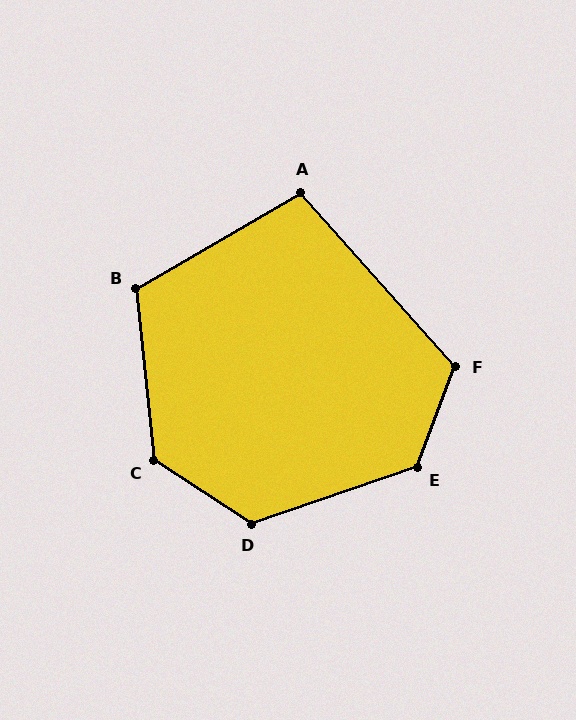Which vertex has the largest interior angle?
E, at approximately 130 degrees.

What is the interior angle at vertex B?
Approximately 114 degrees (obtuse).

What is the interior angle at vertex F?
Approximately 117 degrees (obtuse).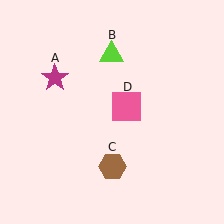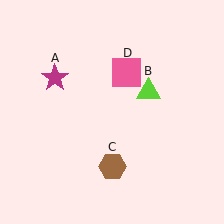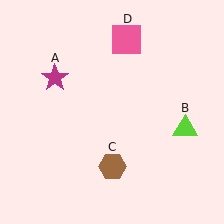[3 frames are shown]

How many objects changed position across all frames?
2 objects changed position: lime triangle (object B), pink square (object D).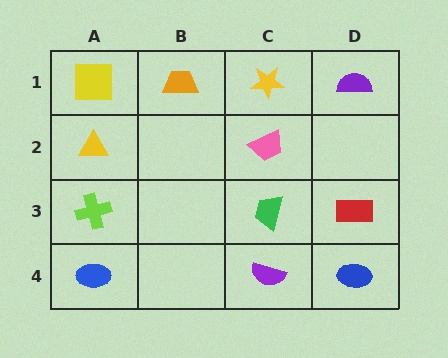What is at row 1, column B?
An orange trapezoid.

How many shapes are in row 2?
2 shapes.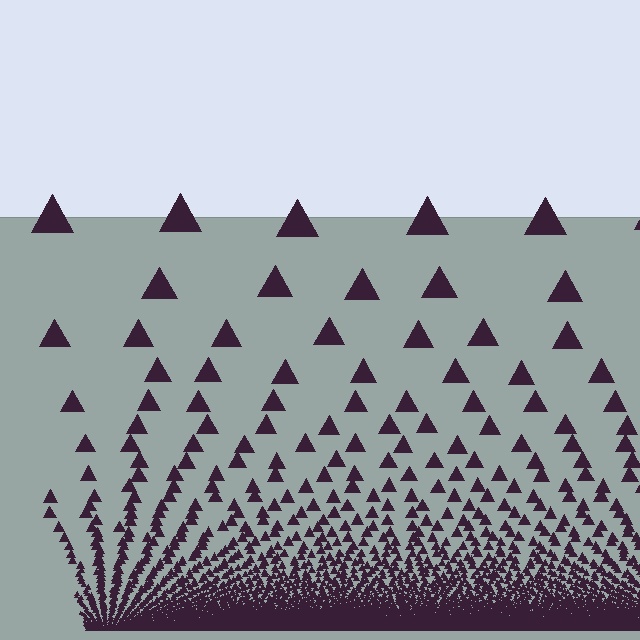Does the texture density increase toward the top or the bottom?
Density increases toward the bottom.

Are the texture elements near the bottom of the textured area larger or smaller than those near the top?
Smaller. The gradient is inverted — elements near the bottom are smaller and denser.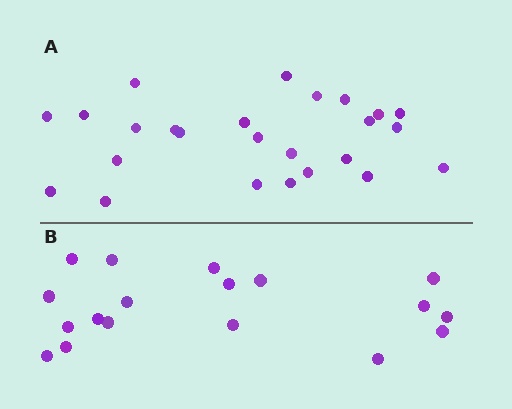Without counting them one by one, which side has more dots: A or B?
Region A (the top region) has more dots.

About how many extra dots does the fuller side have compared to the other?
Region A has roughly 8 or so more dots than region B.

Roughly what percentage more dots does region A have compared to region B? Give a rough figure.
About 40% more.